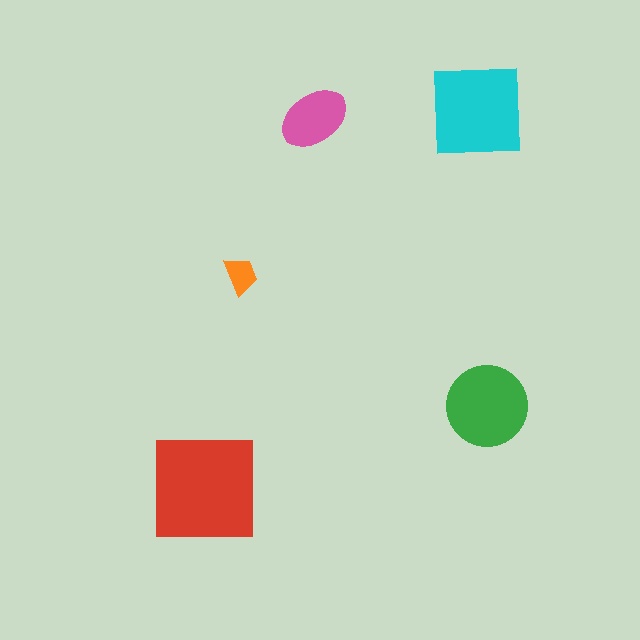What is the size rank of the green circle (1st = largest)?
3rd.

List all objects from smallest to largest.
The orange trapezoid, the pink ellipse, the green circle, the cyan square, the red square.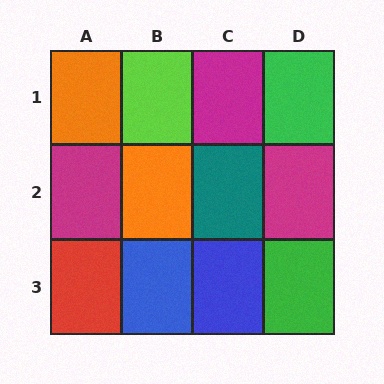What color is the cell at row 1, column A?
Orange.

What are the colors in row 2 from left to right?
Magenta, orange, teal, magenta.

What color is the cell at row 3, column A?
Red.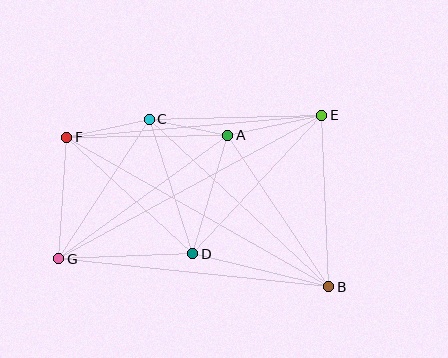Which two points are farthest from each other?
Points B and F are farthest from each other.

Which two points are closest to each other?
Points A and C are closest to each other.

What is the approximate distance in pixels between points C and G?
The distance between C and G is approximately 166 pixels.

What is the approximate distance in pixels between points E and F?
The distance between E and F is approximately 256 pixels.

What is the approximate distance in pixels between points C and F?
The distance between C and F is approximately 84 pixels.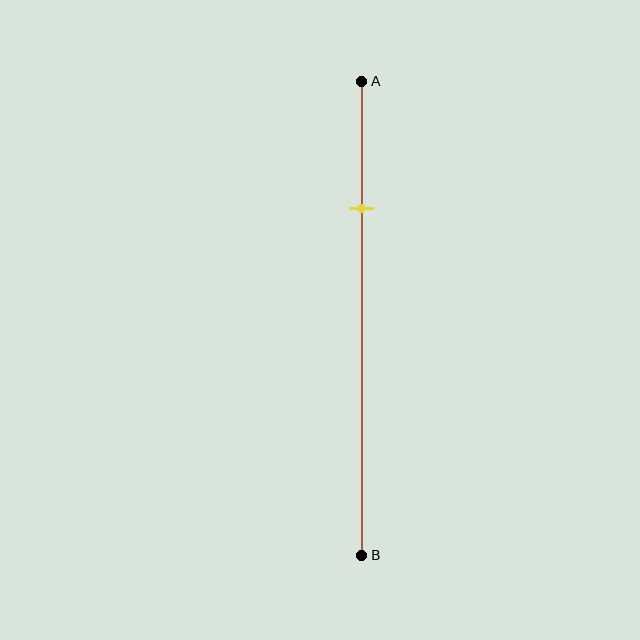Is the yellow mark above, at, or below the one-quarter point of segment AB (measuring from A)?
The yellow mark is approximately at the one-quarter point of segment AB.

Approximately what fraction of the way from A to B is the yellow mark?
The yellow mark is approximately 25% of the way from A to B.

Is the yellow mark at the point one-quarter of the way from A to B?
Yes, the mark is approximately at the one-quarter point.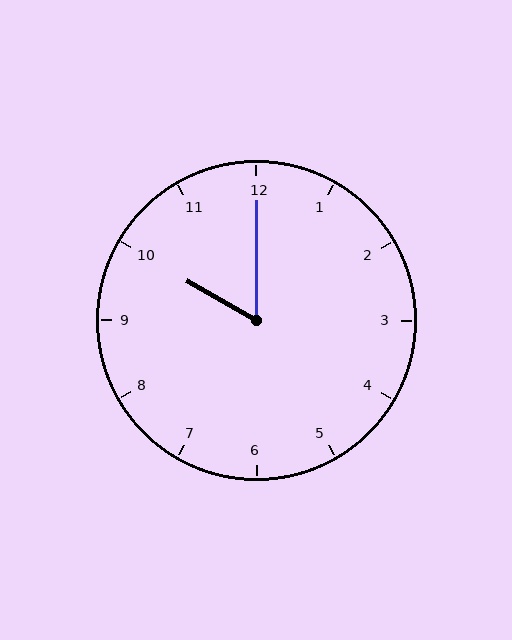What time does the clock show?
10:00.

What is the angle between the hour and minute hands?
Approximately 60 degrees.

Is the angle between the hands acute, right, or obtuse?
It is acute.